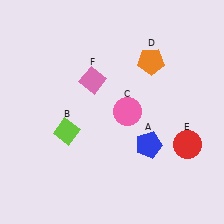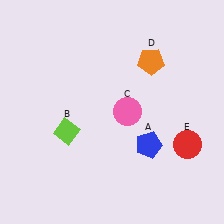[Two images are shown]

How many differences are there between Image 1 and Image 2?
There is 1 difference between the two images.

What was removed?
The pink diamond (F) was removed in Image 2.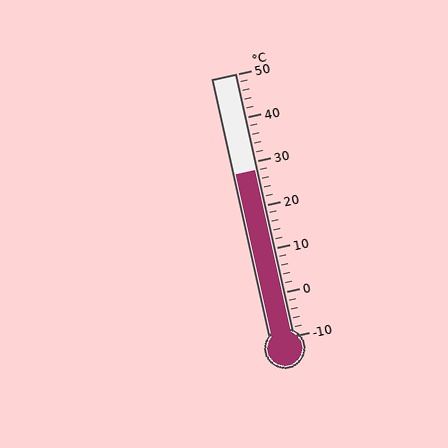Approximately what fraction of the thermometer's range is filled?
The thermometer is filled to approximately 65% of its range.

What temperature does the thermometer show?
The thermometer shows approximately 28°C.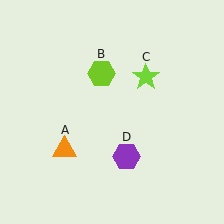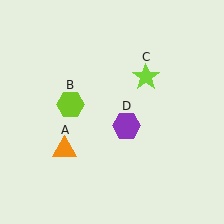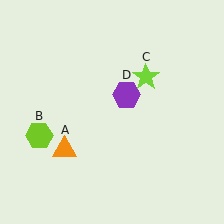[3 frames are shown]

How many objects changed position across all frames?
2 objects changed position: lime hexagon (object B), purple hexagon (object D).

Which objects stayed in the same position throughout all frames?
Orange triangle (object A) and lime star (object C) remained stationary.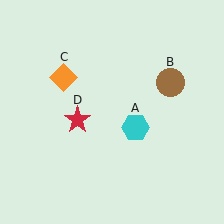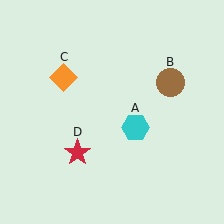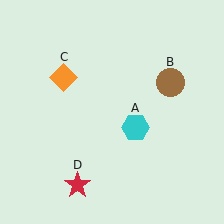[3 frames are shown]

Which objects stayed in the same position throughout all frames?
Cyan hexagon (object A) and brown circle (object B) and orange diamond (object C) remained stationary.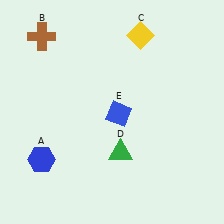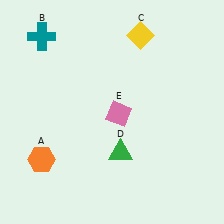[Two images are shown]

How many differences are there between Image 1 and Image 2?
There are 3 differences between the two images.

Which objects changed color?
A changed from blue to orange. B changed from brown to teal. E changed from blue to pink.